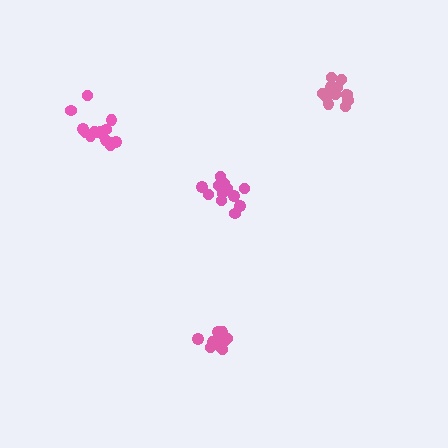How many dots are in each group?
Group 1: 12 dots, Group 2: 14 dots, Group 3: 12 dots, Group 4: 12 dots (50 total).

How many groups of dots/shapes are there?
There are 4 groups.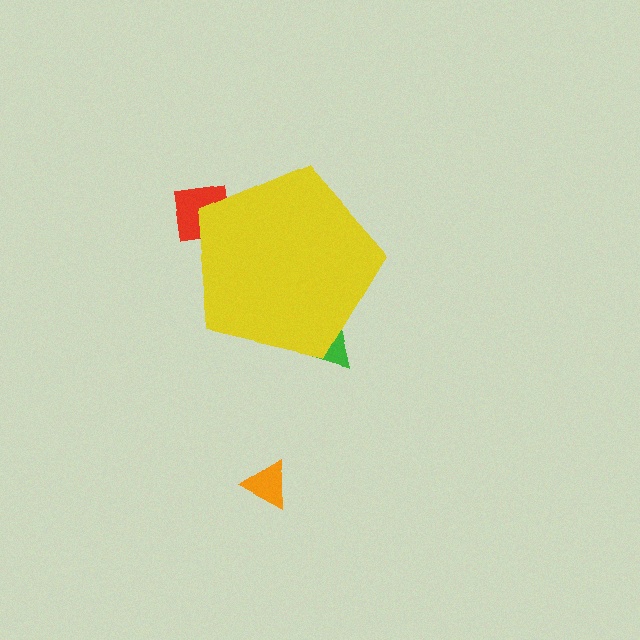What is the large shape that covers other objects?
A yellow pentagon.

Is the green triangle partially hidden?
Yes, the green triangle is partially hidden behind the yellow pentagon.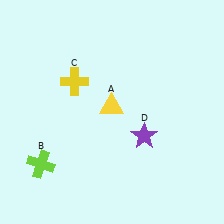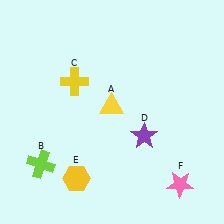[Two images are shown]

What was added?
A yellow hexagon (E), a pink star (F) were added in Image 2.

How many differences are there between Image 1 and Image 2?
There are 2 differences between the two images.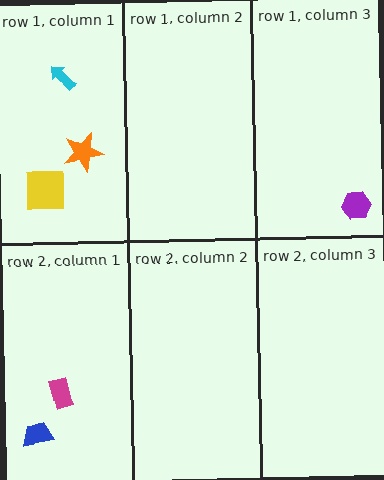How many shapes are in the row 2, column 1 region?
2.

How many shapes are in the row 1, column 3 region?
1.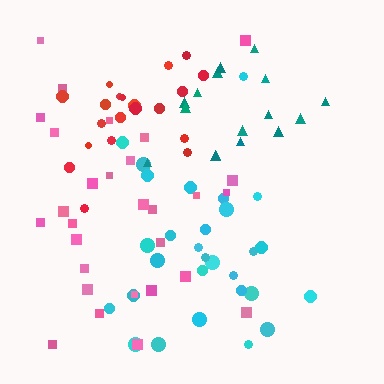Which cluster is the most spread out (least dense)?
Teal.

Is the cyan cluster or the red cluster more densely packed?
Red.